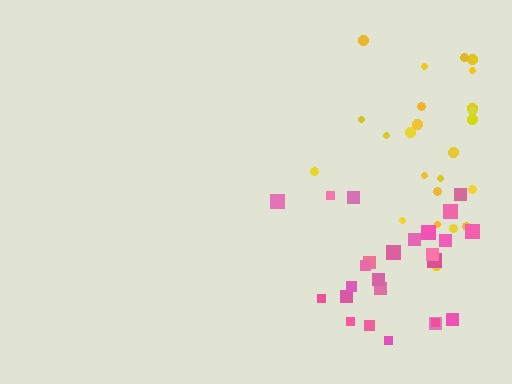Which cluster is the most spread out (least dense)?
Yellow.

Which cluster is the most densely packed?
Pink.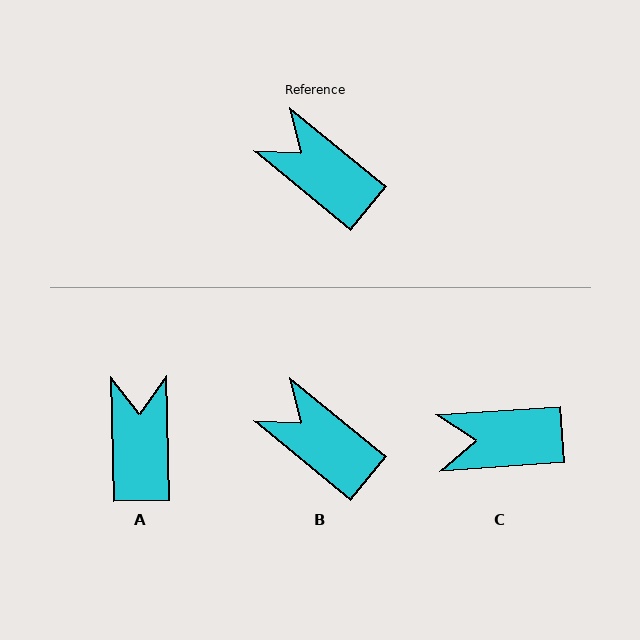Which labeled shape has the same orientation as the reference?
B.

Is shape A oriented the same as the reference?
No, it is off by about 49 degrees.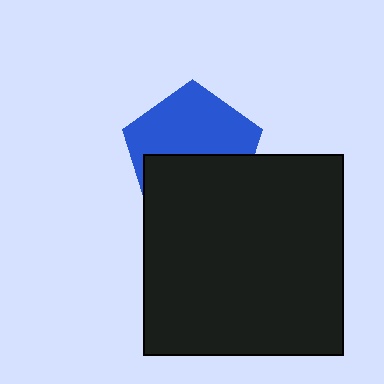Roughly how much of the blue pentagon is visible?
About half of it is visible (roughly 54%).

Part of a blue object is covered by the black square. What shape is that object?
It is a pentagon.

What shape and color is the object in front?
The object in front is a black square.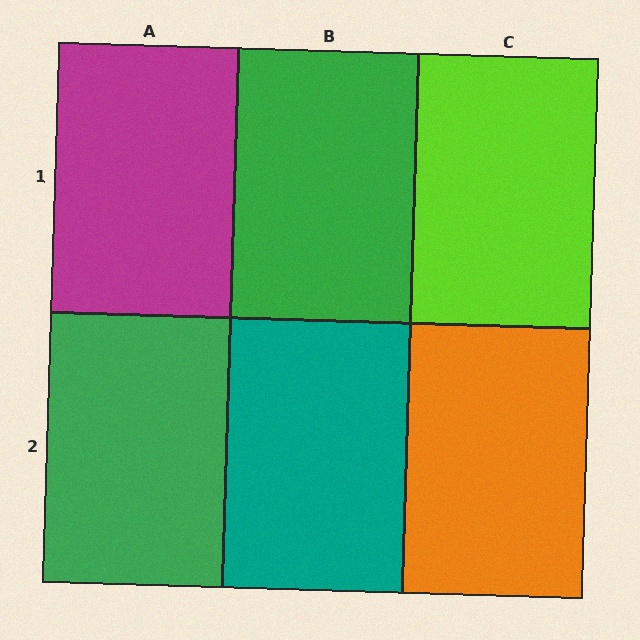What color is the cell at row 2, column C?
Orange.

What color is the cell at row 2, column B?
Teal.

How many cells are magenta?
1 cell is magenta.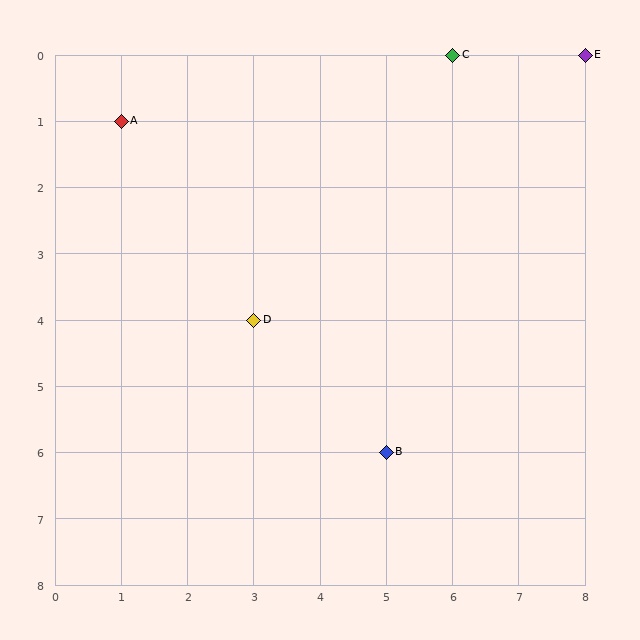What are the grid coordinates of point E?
Point E is at grid coordinates (8, 0).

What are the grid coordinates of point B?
Point B is at grid coordinates (5, 6).